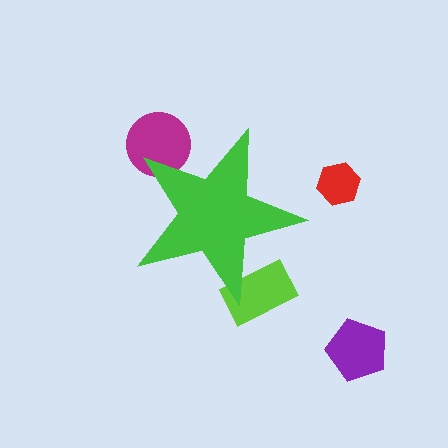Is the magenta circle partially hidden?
Yes, the magenta circle is partially hidden behind the green star.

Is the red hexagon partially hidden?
No, the red hexagon is fully visible.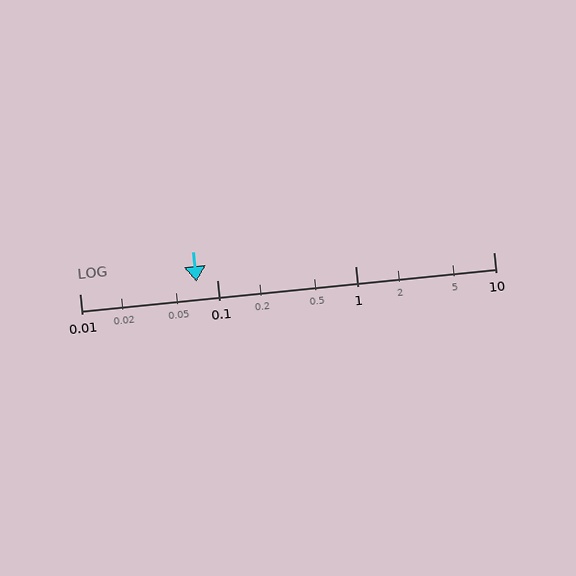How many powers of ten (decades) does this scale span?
The scale spans 3 decades, from 0.01 to 10.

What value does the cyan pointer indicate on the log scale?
The pointer indicates approximately 0.07.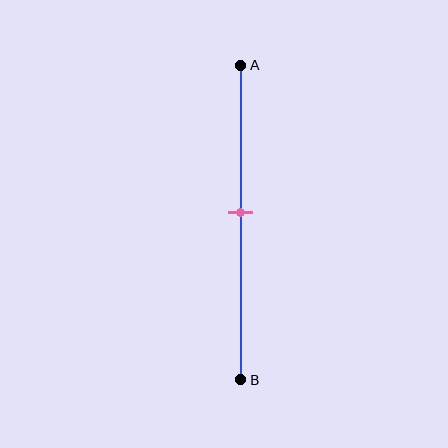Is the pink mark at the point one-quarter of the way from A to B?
No, the mark is at about 45% from A, not at the 25% one-quarter point.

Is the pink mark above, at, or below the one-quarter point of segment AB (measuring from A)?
The pink mark is below the one-quarter point of segment AB.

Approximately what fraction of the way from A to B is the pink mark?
The pink mark is approximately 45% of the way from A to B.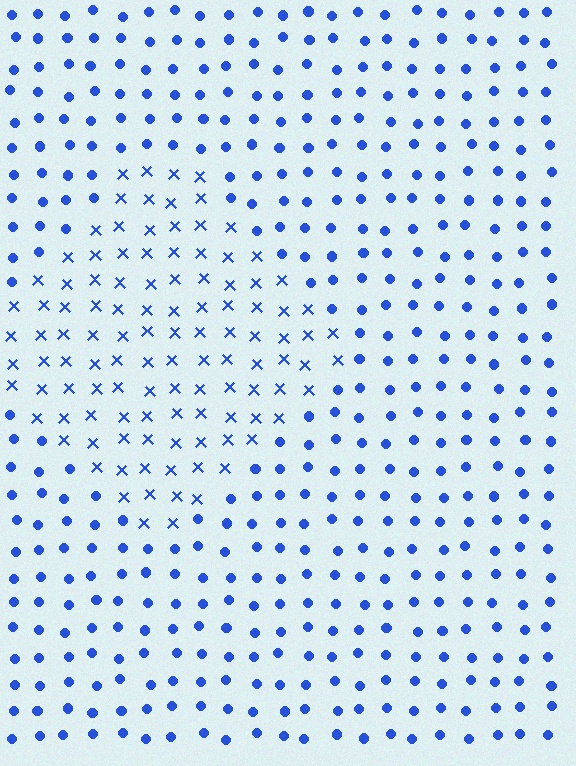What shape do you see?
I see a diamond.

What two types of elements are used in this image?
The image uses X marks inside the diamond region and circles outside it.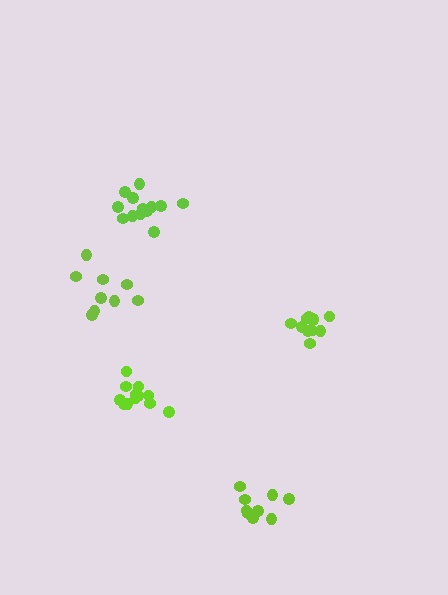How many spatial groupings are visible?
There are 5 spatial groupings.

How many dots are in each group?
Group 1: 9 dots, Group 2: 9 dots, Group 3: 12 dots, Group 4: 13 dots, Group 5: 11 dots (54 total).